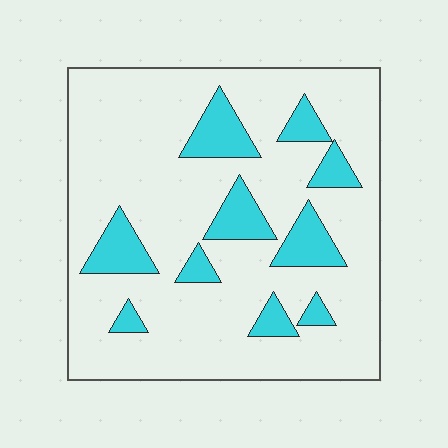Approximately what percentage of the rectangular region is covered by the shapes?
Approximately 20%.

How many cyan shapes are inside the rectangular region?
10.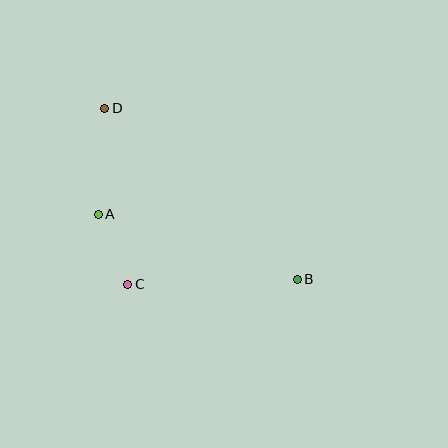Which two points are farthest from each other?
Points B and D are farthest from each other.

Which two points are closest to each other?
Points A and C are closest to each other.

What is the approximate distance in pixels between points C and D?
The distance between C and D is approximately 177 pixels.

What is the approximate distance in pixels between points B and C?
The distance between B and C is approximately 170 pixels.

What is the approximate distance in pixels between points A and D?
The distance between A and D is approximately 106 pixels.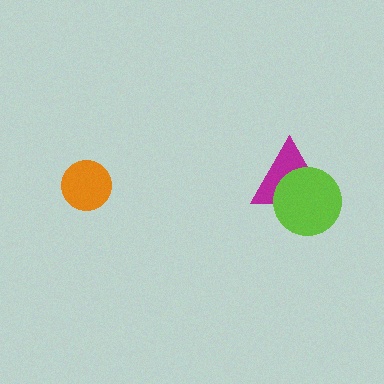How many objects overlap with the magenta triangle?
1 object overlaps with the magenta triangle.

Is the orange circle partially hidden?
No, no other shape covers it.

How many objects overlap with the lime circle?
1 object overlaps with the lime circle.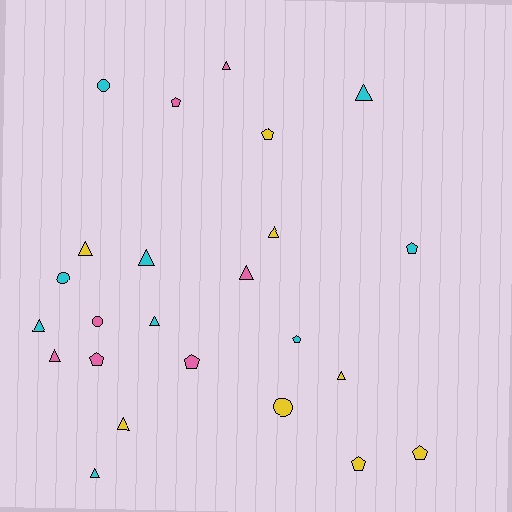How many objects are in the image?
There are 24 objects.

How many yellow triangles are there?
There are 4 yellow triangles.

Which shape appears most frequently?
Triangle, with 12 objects.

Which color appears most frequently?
Cyan, with 9 objects.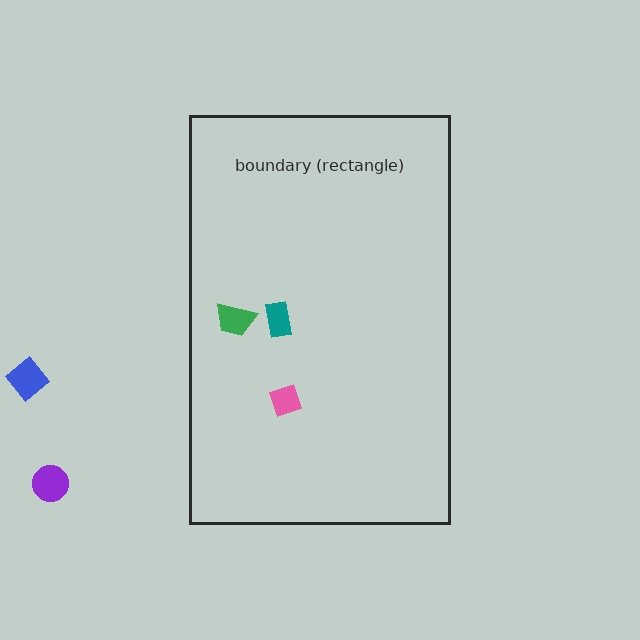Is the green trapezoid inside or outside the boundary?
Inside.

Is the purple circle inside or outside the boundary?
Outside.